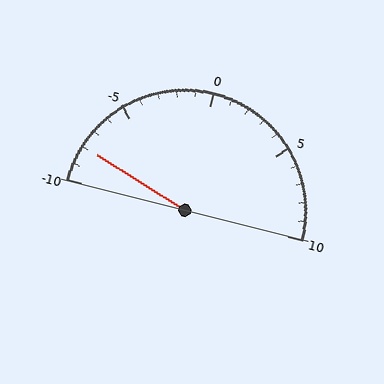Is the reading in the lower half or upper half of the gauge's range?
The reading is in the lower half of the range (-10 to 10).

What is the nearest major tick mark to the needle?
The nearest major tick mark is -10.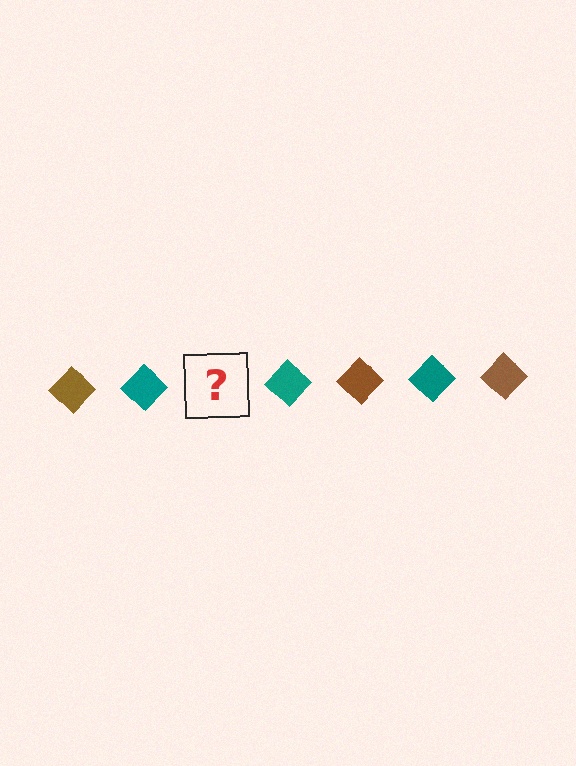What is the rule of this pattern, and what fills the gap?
The rule is that the pattern cycles through brown, teal diamonds. The gap should be filled with a brown diamond.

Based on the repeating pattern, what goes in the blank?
The blank should be a brown diamond.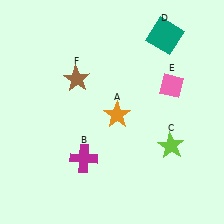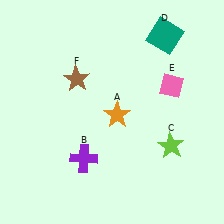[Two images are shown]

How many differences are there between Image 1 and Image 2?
There is 1 difference between the two images.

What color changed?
The cross (B) changed from magenta in Image 1 to purple in Image 2.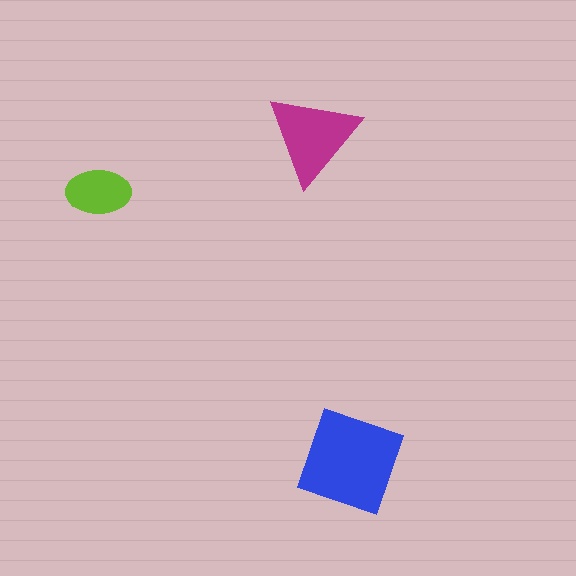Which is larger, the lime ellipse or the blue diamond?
The blue diamond.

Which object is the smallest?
The lime ellipse.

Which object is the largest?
The blue diamond.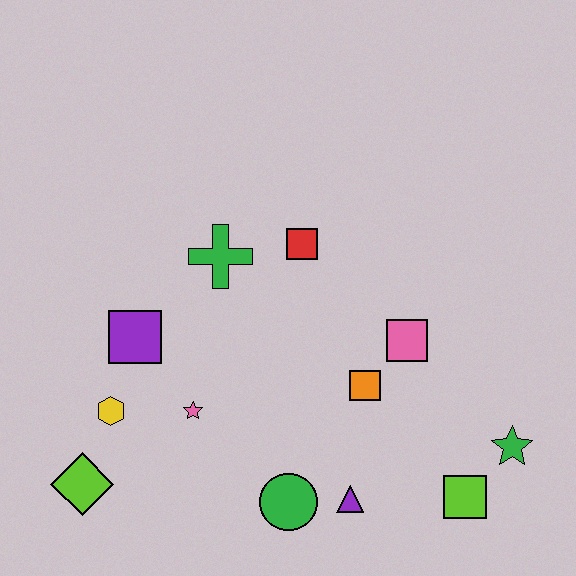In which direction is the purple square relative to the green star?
The purple square is to the left of the green star.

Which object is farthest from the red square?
The lime diamond is farthest from the red square.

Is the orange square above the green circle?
Yes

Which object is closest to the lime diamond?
The yellow hexagon is closest to the lime diamond.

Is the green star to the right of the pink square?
Yes